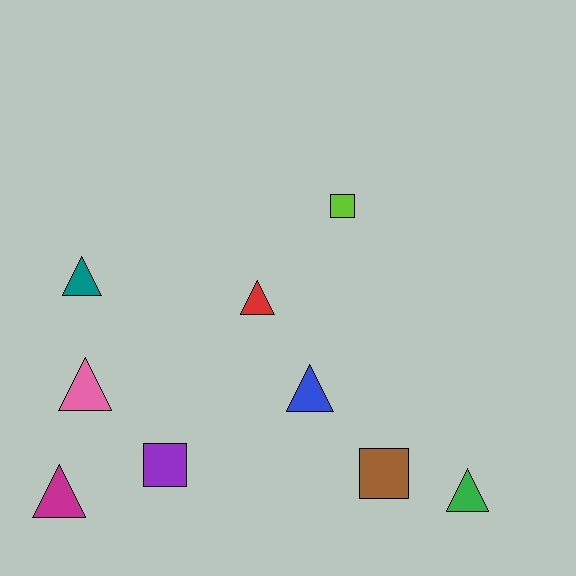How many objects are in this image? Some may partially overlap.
There are 9 objects.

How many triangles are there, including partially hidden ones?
There are 6 triangles.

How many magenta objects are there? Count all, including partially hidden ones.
There is 1 magenta object.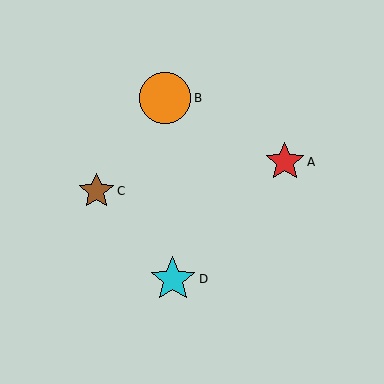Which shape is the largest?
The orange circle (labeled B) is the largest.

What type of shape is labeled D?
Shape D is a cyan star.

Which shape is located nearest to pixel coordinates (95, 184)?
The brown star (labeled C) at (96, 191) is nearest to that location.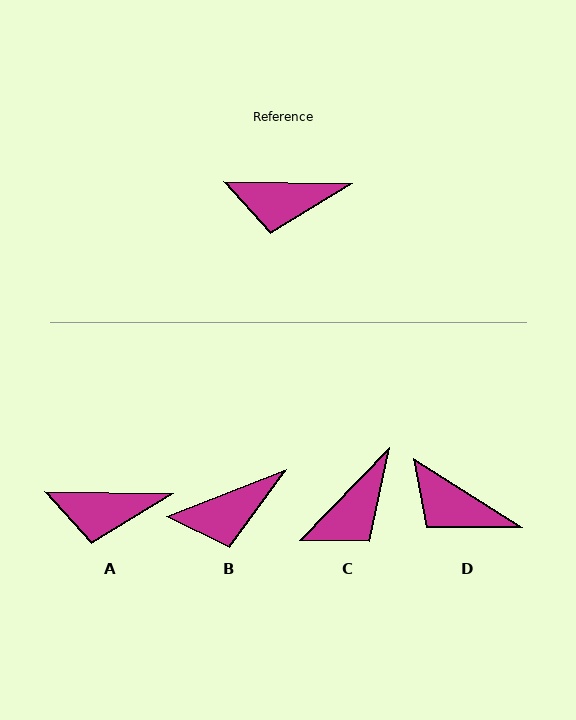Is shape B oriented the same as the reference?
No, it is off by about 22 degrees.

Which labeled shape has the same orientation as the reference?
A.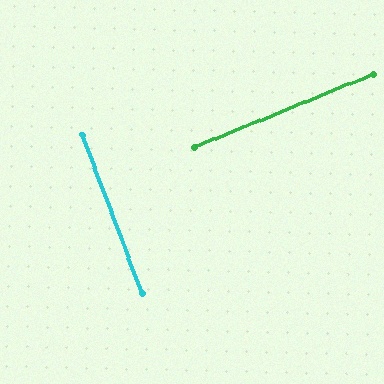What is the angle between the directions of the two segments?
Approximately 88 degrees.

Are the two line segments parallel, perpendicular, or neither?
Perpendicular — they meet at approximately 88°.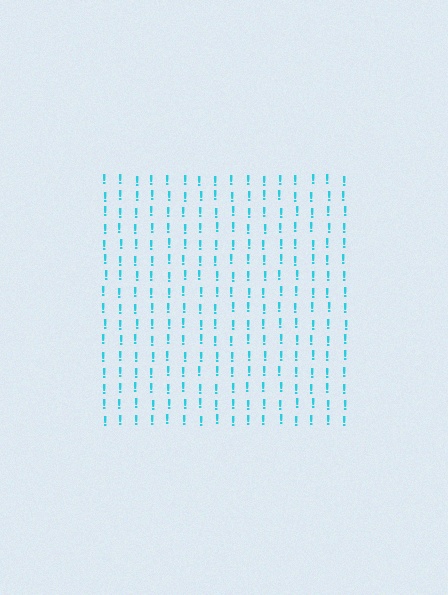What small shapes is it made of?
It is made of small exclamation marks.